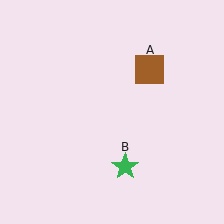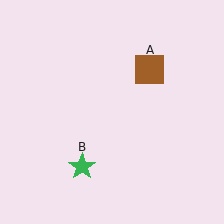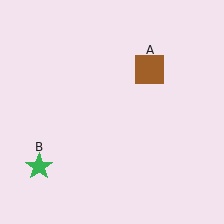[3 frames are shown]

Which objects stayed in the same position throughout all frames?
Brown square (object A) remained stationary.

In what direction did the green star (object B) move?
The green star (object B) moved left.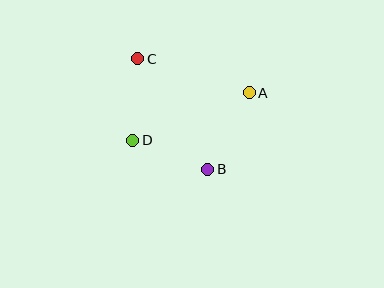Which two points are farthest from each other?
Points B and C are farthest from each other.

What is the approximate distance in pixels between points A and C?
The distance between A and C is approximately 117 pixels.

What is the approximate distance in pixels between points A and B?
The distance between A and B is approximately 87 pixels.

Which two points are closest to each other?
Points B and D are closest to each other.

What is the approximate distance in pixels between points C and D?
The distance between C and D is approximately 82 pixels.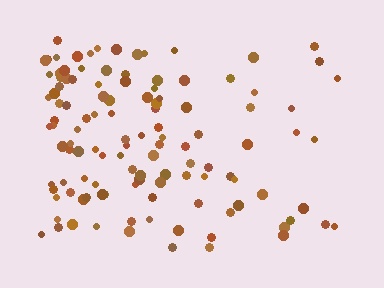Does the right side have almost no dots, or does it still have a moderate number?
Still a moderate number, just noticeably fewer than the left.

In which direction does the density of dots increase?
From right to left, with the left side densest.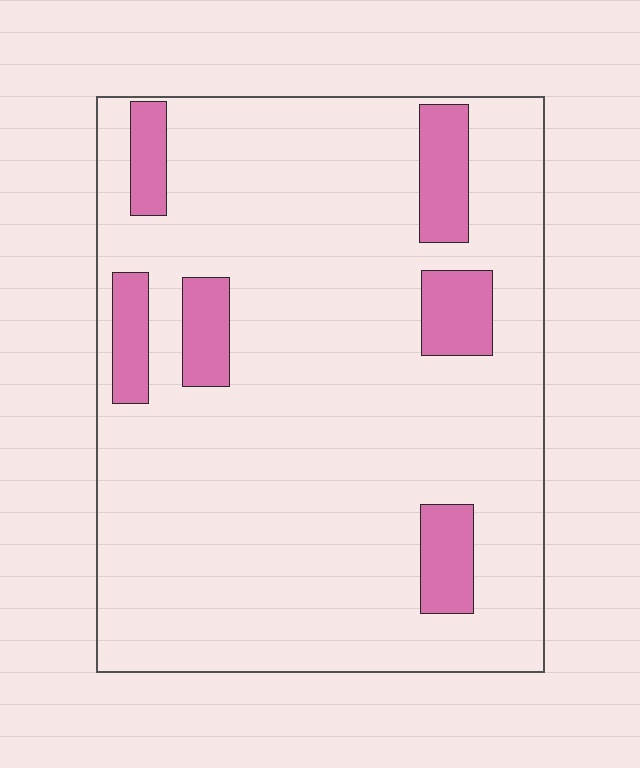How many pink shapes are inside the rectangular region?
6.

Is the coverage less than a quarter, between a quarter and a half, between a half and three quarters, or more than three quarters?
Less than a quarter.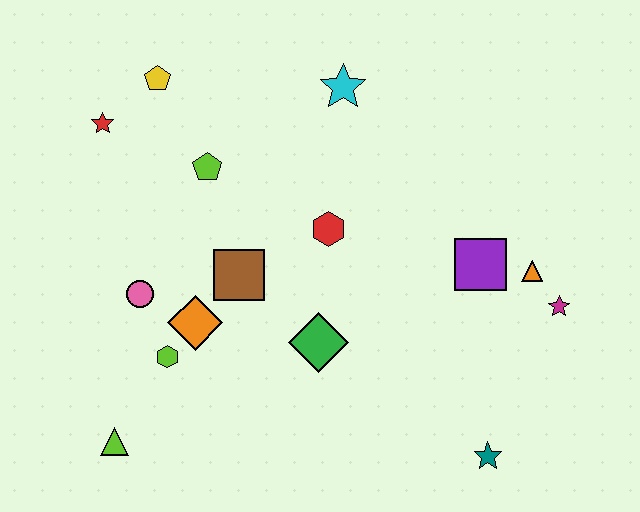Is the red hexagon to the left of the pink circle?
No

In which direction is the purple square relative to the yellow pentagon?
The purple square is to the right of the yellow pentagon.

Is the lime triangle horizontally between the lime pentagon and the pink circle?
No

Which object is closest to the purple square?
The orange triangle is closest to the purple square.